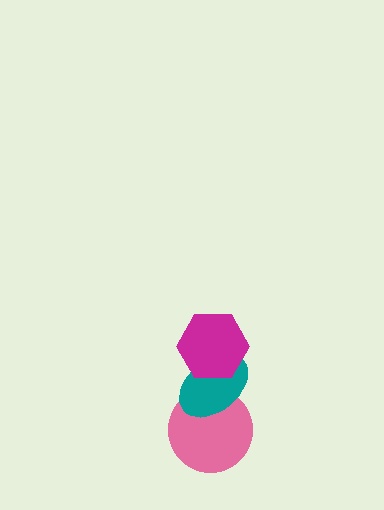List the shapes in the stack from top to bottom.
From top to bottom: the magenta hexagon, the teal ellipse, the pink circle.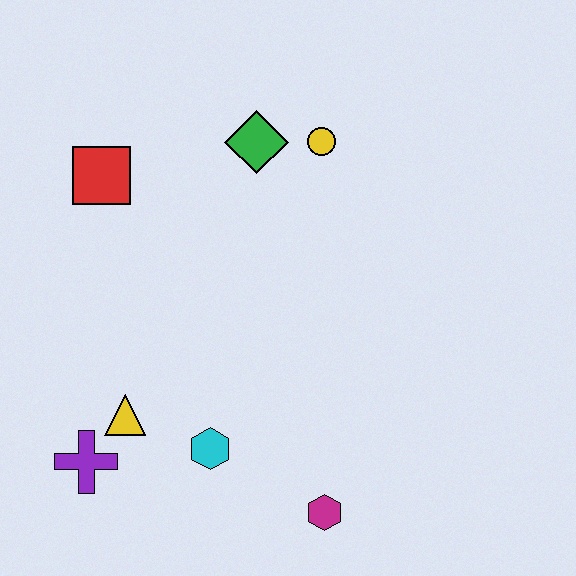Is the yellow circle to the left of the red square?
No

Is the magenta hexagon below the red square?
Yes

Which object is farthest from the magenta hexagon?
The red square is farthest from the magenta hexagon.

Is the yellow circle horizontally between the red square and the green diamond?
No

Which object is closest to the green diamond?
The yellow circle is closest to the green diamond.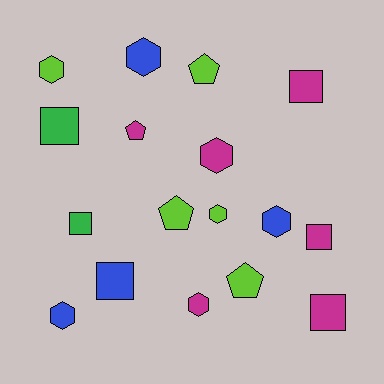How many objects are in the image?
There are 17 objects.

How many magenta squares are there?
There are 3 magenta squares.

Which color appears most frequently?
Magenta, with 6 objects.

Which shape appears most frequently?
Hexagon, with 7 objects.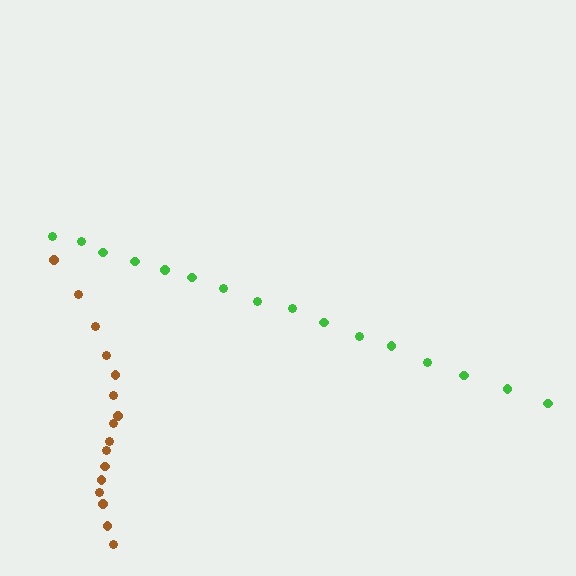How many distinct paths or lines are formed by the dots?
There are 2 distinct paths.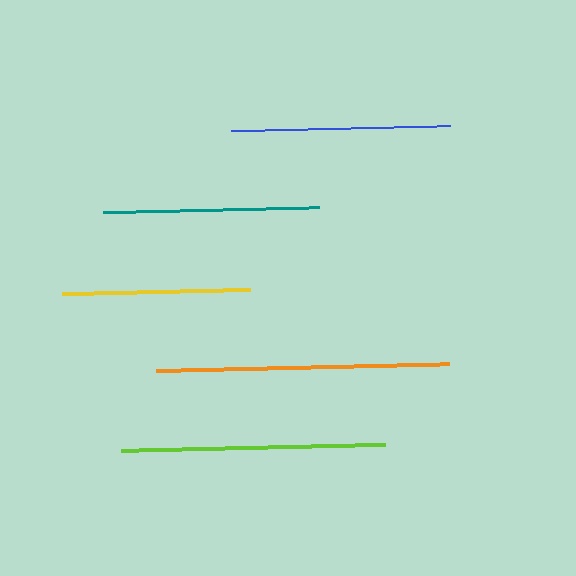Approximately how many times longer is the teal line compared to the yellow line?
The teal line is approximately 1.1 times the length of the yellow line.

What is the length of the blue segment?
The blue segment is approximately 219 pixels long.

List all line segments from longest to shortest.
From longest to shortest: orange, lime, blue, teal, yellow.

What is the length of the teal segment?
The teal segment is approximately 216 pixels long.